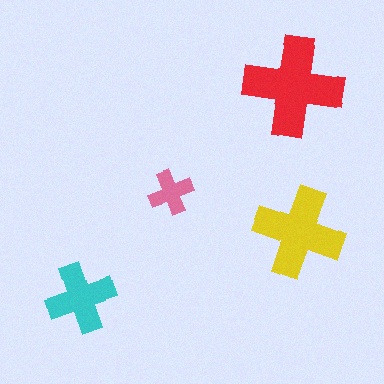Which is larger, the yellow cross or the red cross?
The red one.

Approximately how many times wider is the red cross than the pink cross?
About 2 times wider.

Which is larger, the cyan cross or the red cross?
The red one.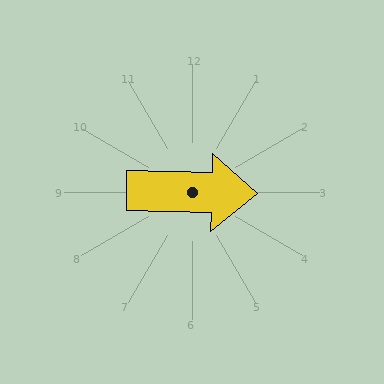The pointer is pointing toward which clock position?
Roughly 3 o'clock.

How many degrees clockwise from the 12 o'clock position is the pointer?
Approximately 91 degrees.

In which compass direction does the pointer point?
East.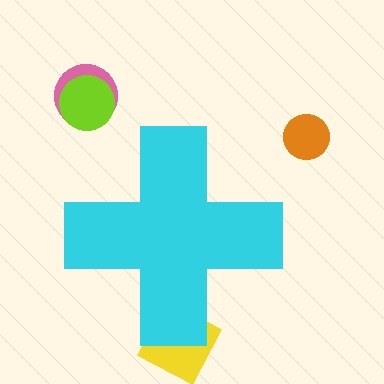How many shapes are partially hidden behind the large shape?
1 shape is partially hidden.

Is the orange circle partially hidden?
No, the orange circle is fully visible.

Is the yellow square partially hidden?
Yes, the yellow square is partially hidden behind the cyan cross.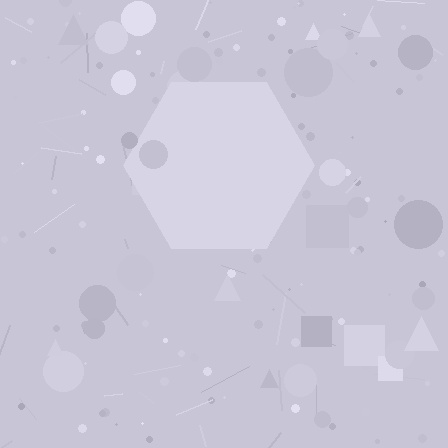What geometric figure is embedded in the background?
A hexagon is embedded in the background.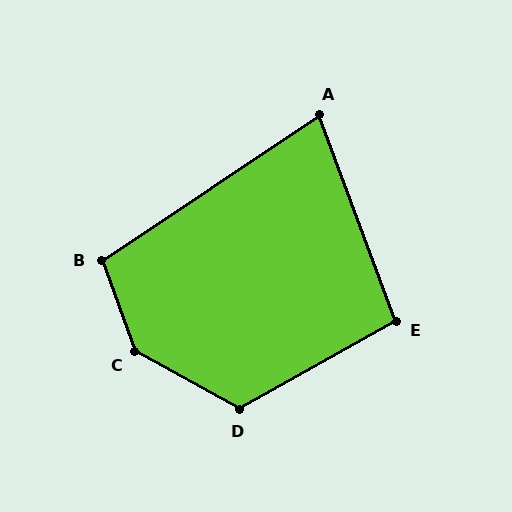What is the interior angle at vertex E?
Approximately 99 degrees (obtuse).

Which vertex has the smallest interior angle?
A, at approximately 77 degrees.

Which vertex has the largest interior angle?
C, at approximately 139 degrees.